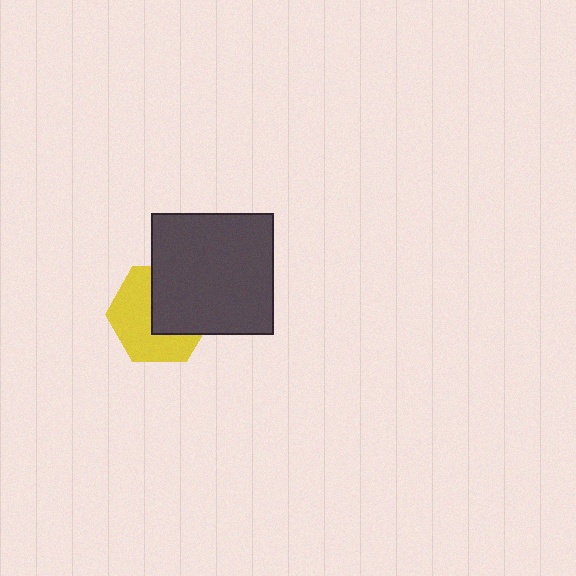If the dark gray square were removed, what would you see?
You would see the complete yellow hexagon.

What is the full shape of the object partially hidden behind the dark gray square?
The partially hidden object is a yellow hexagon.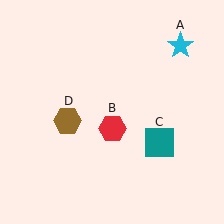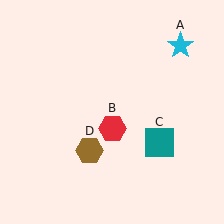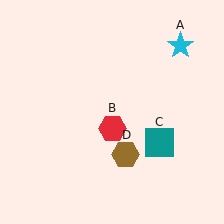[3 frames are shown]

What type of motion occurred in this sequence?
The brown hexagon (object D) rotated counterclockwise around the center of the scene.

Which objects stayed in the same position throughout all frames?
Cyan star (object A) and red hexagon (object B) and teal square (object C) remained stationary.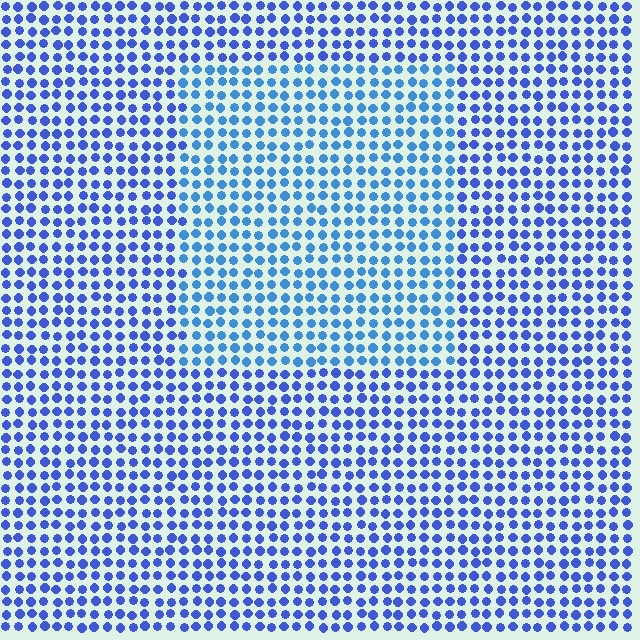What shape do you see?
I see a rectangle.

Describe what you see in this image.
The image is filled with small blue elements in a uniform arrangement. A rectangle-shaped region is visible where the elements are tinted to a slightly different hue, forming a subtle color boundary.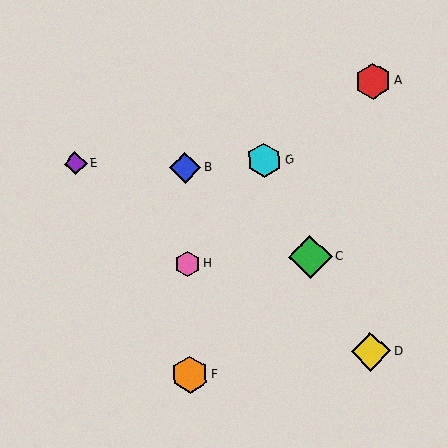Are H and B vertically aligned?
Yes, both are at x≈187.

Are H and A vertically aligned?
No, H is at x≈187 and A is at x≈373.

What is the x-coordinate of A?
Object A is at x≈373.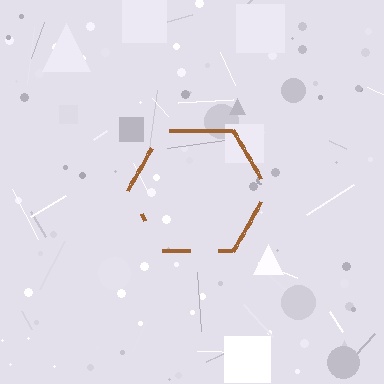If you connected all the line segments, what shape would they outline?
They would outline a hexagon.